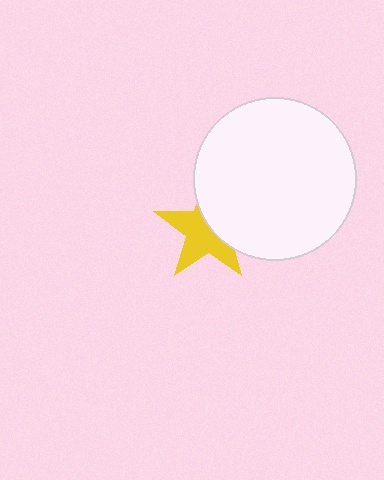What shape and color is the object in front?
The object in front is a white circle.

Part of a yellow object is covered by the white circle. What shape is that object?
It is a star.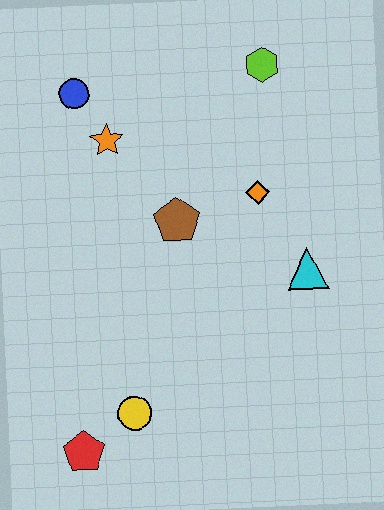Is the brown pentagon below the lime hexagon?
Yes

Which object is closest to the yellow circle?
The red pentagon is closest to the yellow circle.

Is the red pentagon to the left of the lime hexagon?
Yes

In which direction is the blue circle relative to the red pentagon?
The blue circle is above the red pentagon.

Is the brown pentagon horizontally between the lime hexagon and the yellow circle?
Yes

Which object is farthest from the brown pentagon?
The red pentagon is farthest from the brown pentagon.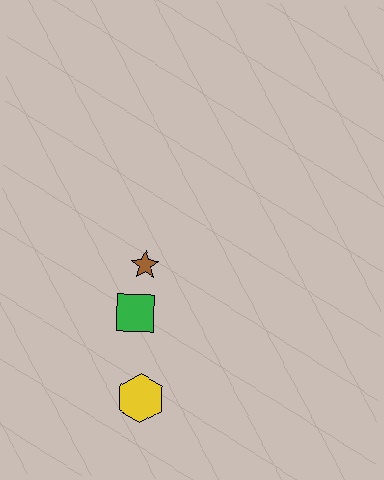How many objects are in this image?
There are 3 objects.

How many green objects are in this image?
There is 1 green object.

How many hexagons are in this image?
There is 1 hexagon.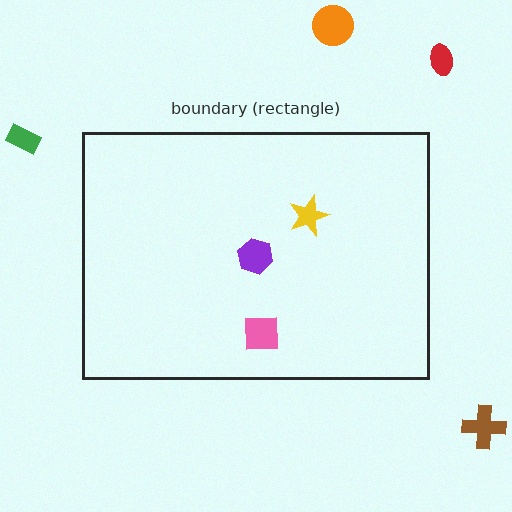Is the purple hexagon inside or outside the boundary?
Inside.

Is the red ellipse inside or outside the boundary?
Outside.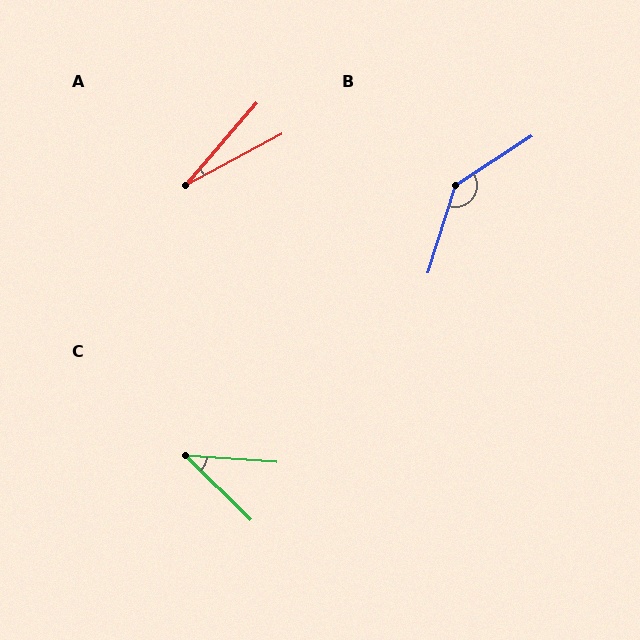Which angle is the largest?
B, at approximately 140 degrees.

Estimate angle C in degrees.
Approximately 41 degrees.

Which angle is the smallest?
A, at approximately 21 degrees.